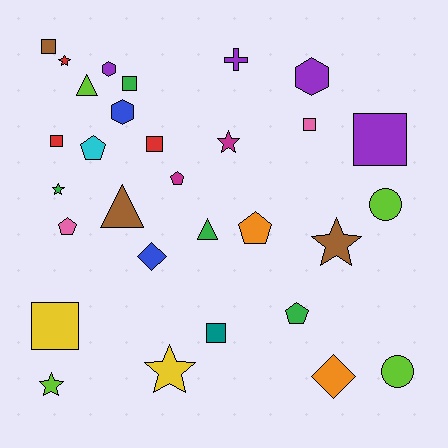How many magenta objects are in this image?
There are 2 magenta objects.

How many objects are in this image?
There are 30 objects.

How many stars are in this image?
There are 6 stars.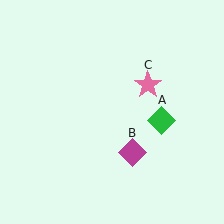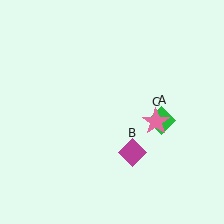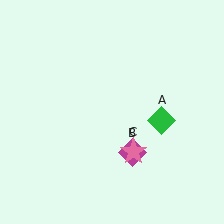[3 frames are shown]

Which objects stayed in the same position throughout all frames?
Green diamond (object A) and magenta diamond (object B) remained stationary.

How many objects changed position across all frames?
1 object changed position: pink star (object C).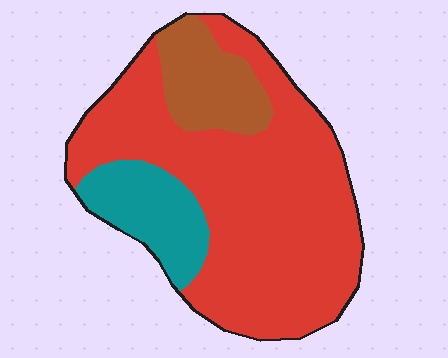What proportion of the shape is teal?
Teal covers 15% of the shape.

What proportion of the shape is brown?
Brown takes up less than a quarter of the shape.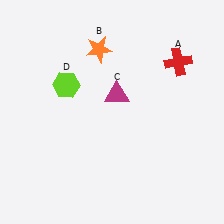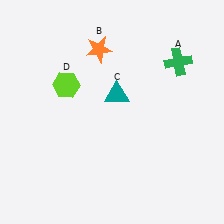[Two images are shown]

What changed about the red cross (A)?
In Image 1, A is red. In Image 2, it changed to green.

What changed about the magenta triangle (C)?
In Image 1, C is magenta. In Image 2, it changed to teal.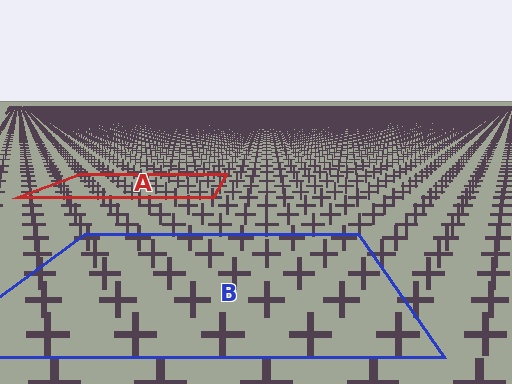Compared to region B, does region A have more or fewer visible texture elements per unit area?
Region A has more texture elements per unit area — they are packed more densely because it is farther away.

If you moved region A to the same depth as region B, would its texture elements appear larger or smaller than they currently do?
They would appear larger. At a closer depth, the same texture elements are projected at a bigger on-screen size.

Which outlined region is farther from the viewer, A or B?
Region A is farther from the viewer — the texture elements inside it appear smaller and more densely packed.